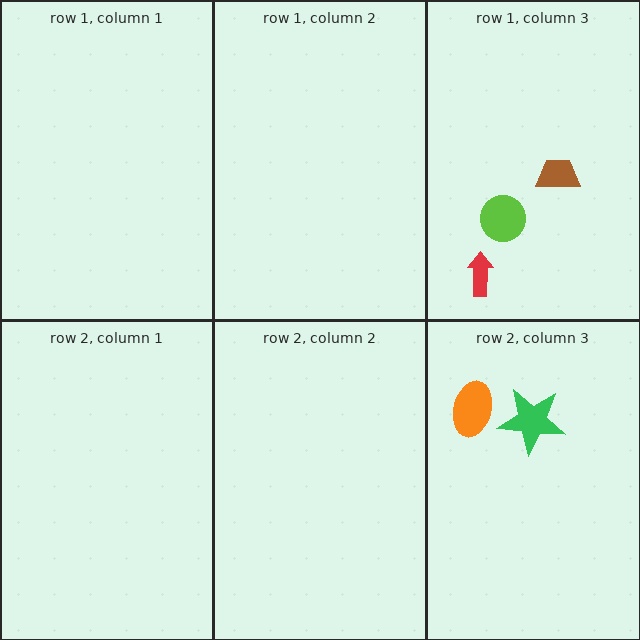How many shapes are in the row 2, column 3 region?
2.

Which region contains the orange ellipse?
The row 2, column 3 region.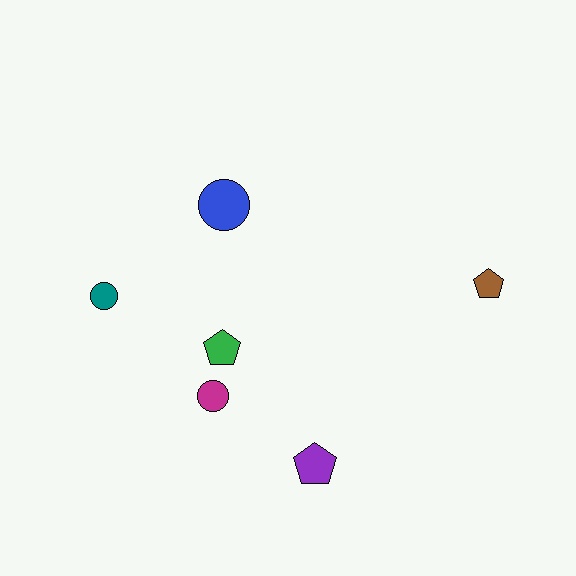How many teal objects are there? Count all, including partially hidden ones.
There is 1 teal object.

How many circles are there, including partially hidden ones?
There are 3 circles.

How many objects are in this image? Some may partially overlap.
There are 6 objects.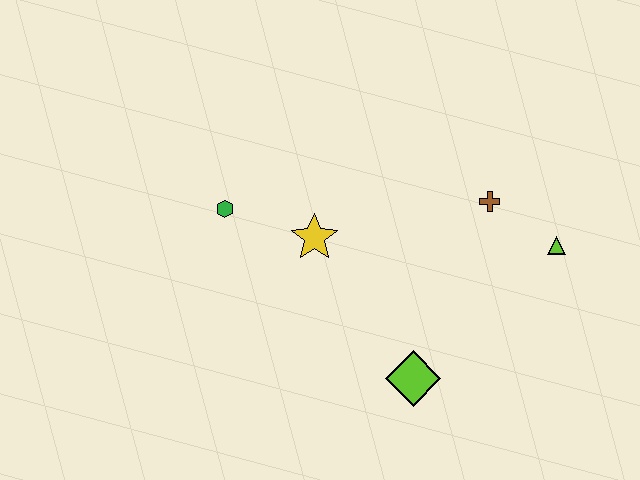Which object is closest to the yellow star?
The green hexagon is closest to the yellow star.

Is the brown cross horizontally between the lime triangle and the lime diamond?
Yes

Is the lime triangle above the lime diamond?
Yes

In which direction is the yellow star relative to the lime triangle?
The yellow star is to the left of the lime triangle.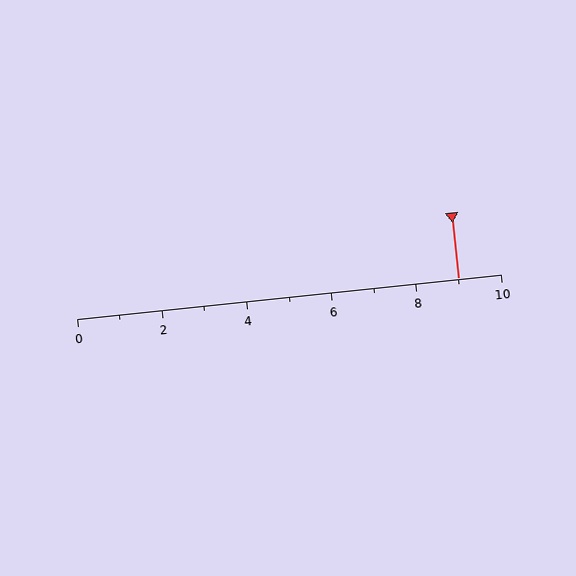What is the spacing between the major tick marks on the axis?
The major ticks are spaced 2 apart.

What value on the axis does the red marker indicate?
The marker indicates approximately 9.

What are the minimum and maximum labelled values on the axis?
The axis runs from 0 to 10.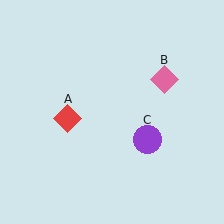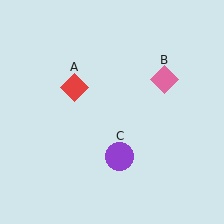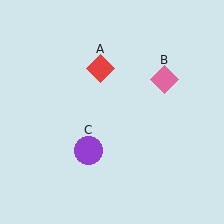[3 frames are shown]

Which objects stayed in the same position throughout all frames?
Pink diamond (object B) remained stationary.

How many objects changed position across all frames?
2 objects changed position: red diamond (object A), purple circle (object C).